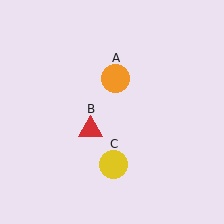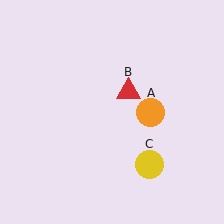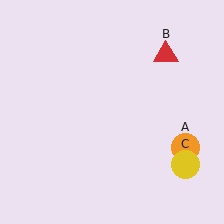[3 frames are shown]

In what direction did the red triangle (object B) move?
The red triangle (object B) moved up and to the right.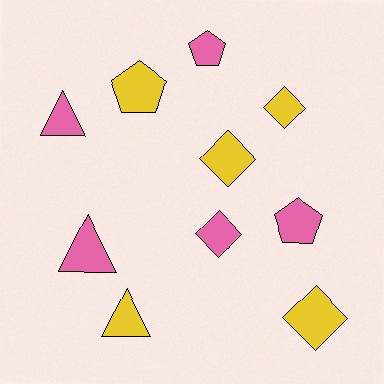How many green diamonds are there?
There are no green diamonds.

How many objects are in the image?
There are 10 objects.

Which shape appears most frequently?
Diamond, with 4 objects.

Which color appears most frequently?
Yellow, with 5 objects.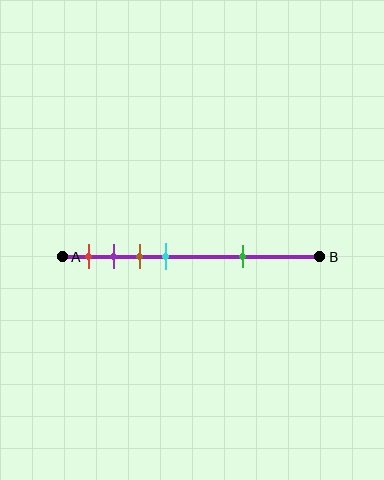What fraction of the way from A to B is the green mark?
The green mark is approximately 70% (0.7) of the way from A to B.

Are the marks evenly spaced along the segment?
No, the marks are not evenly spaced.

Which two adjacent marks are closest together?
The purple and brown marks are the closest adjacent pair.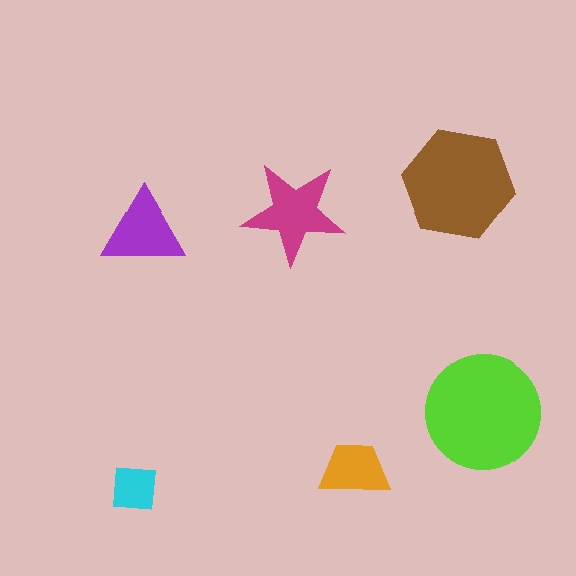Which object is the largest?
The lime circle.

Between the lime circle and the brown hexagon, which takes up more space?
The lime circle.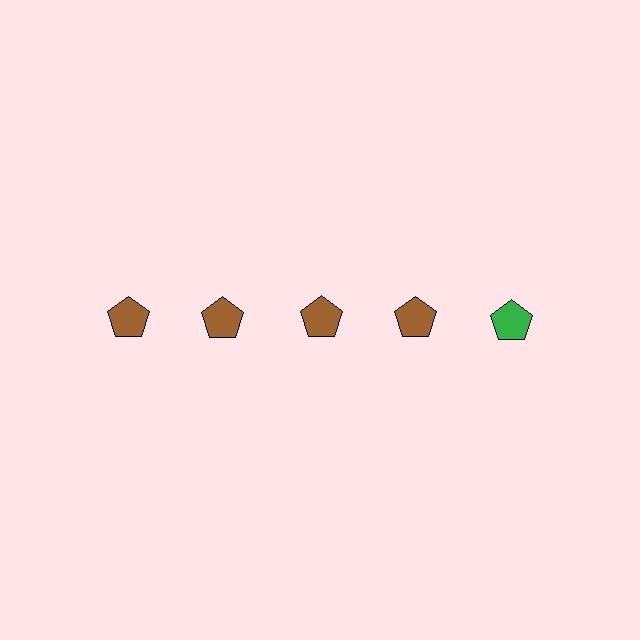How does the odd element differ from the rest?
It has a different color: green instead of brown.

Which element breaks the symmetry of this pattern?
The green pentagon in the top row, rightmost column breaks the symmetry. All other shapes are brown pentagons.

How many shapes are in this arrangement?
There are 5 shapes arranged in a grid pattern.